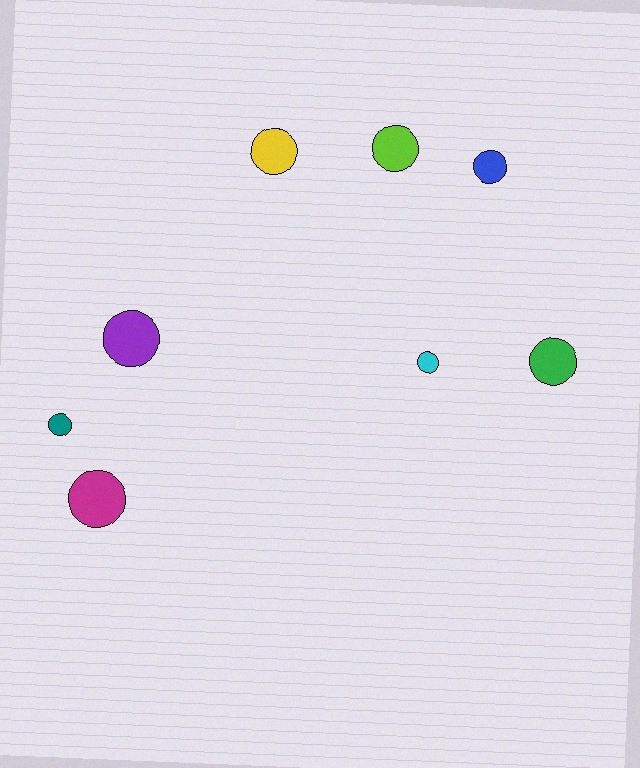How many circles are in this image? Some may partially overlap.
There are 8 circles.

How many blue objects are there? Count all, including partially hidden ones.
There is 1 blue object.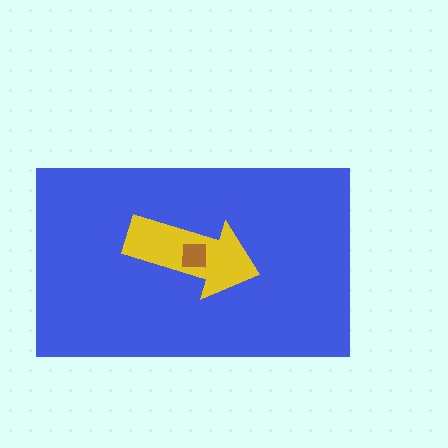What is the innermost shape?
The brown square.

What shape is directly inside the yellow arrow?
The brown square.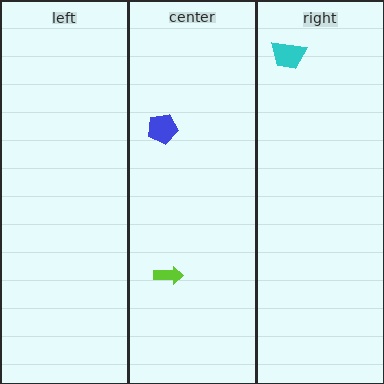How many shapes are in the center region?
2.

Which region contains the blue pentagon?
The center region.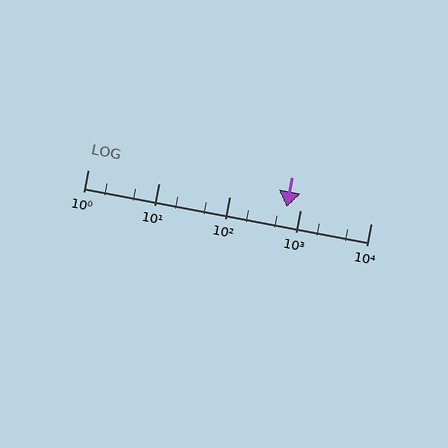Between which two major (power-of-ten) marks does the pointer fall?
The pointer is between 100 and 1000.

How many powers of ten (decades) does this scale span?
The scale spans 4 decades, from 1 to 10000.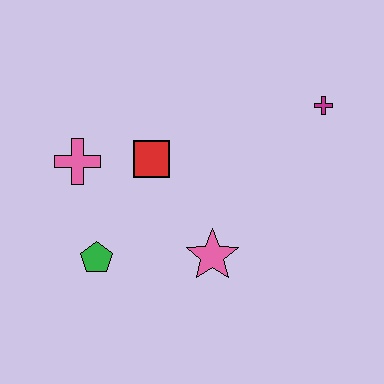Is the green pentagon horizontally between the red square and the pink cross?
Yes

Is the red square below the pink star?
No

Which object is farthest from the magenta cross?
The green pentagon is farthest from the magenta cross.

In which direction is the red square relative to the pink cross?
The red square is to the right of the pink cross.